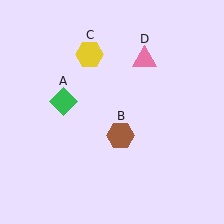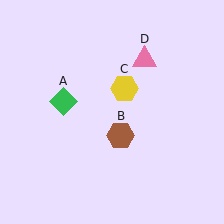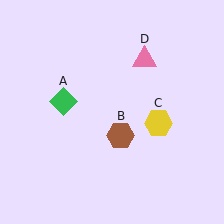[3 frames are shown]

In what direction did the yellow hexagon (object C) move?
The yellow hexagon (object C) moved down and to the right.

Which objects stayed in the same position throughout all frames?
Green diamond (object A) and brown hexagon (object B) and pink triangle (object D) remained stationary.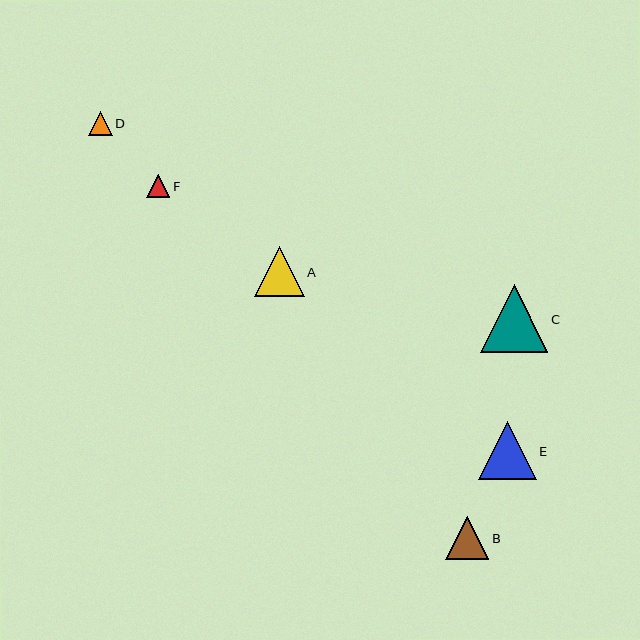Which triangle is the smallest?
Triangle F is the smallest with a size of approximately 23 pixels.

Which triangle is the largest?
Triangle C is the largest with a size of approximately 67 pixels.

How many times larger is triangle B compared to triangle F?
Triangle B is approximately 1.9 times the size of triangle F.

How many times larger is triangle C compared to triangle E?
Triangle C is approximately 1.2 times the size of triangle E.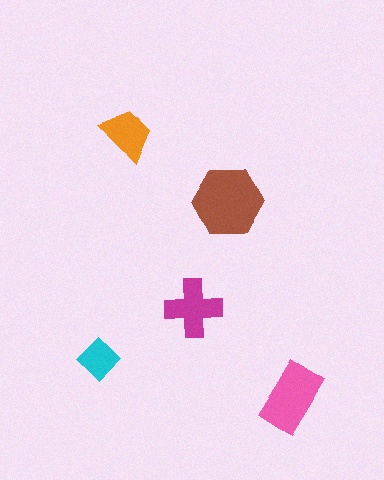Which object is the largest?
The brown hexagon.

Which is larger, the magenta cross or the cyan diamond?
The magenta cross.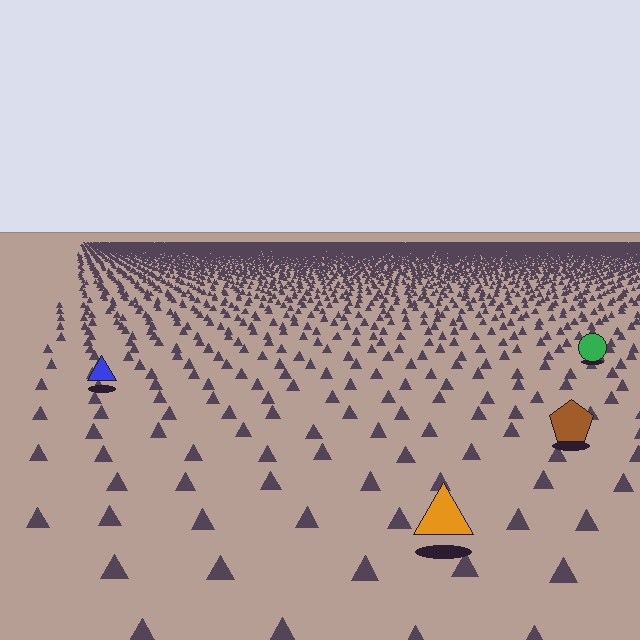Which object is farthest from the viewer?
The green circle is farthest from the viewer. It appears smaller and the ground texture around it is denser.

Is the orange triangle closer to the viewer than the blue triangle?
Yes. The orange triangle is closer — you can tell from the texture gradient: the ground texture is coarser near it.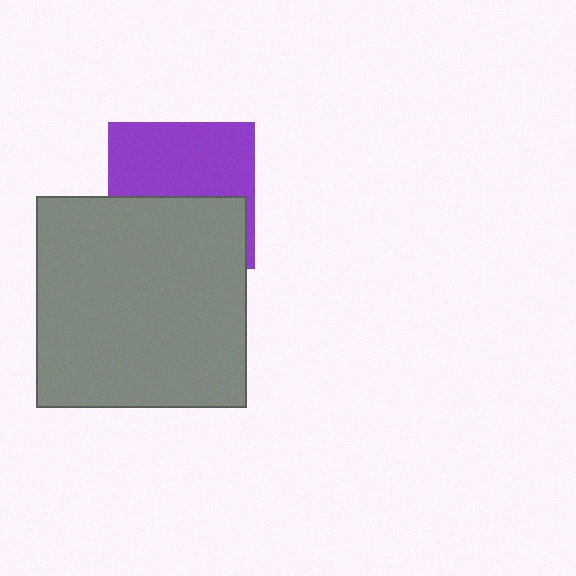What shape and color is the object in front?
The object in front is a gray square.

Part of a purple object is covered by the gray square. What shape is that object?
It is a square.